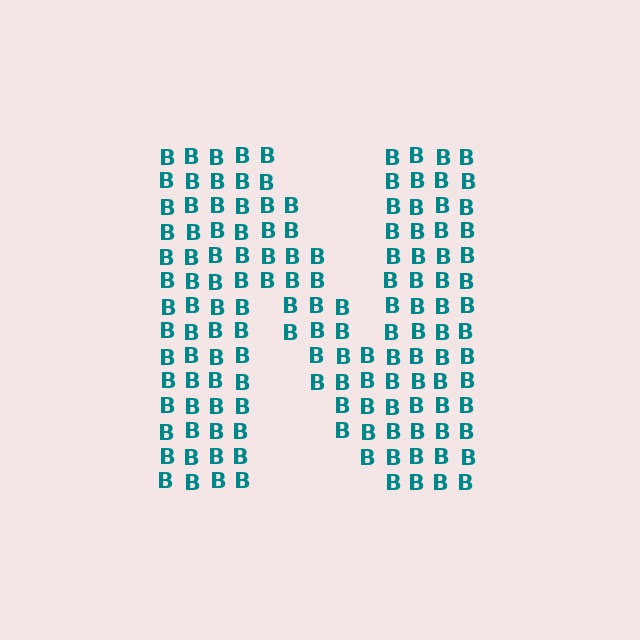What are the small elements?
The small elements are letter B's.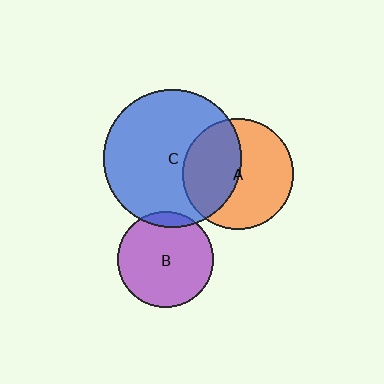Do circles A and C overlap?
Yes.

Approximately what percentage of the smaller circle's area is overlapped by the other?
Approximately 45%.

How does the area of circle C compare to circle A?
Approximately 1.6 times.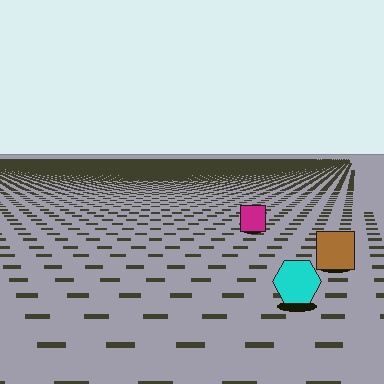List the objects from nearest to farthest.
From nearest to farthest: the cyan hexagon, the brown square, the magenta square.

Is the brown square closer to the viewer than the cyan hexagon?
No. The cyan hexagon is closer — you can tell from the texture gradient: the ground texture is coarser near it.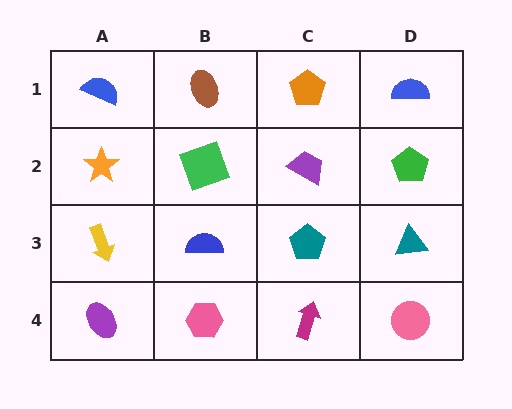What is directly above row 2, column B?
A brown ellipse.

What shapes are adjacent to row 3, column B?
A green square (row 2, column B), a pink hexagon (row 4, column B), a yellow arrow (row 3, column A), a teal pentagon (row 3, column C).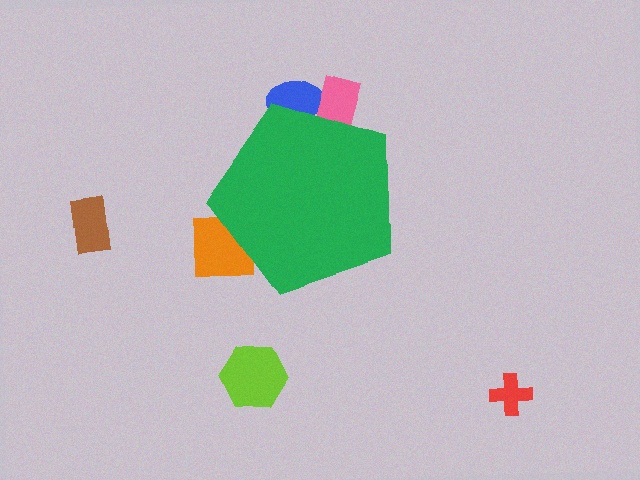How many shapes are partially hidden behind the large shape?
3 shapes are partially hidden.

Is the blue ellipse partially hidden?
Yes, the blue ellipse is partially hidden behind the green pentagon.